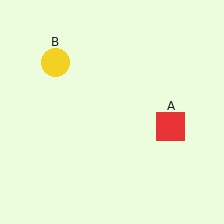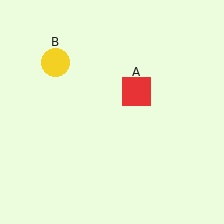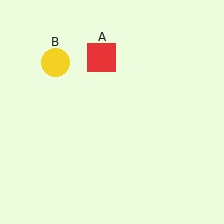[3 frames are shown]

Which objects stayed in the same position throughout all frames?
Yellow circle (object B) remained stationary.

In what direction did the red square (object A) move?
The red square (object A) moved up and to the left.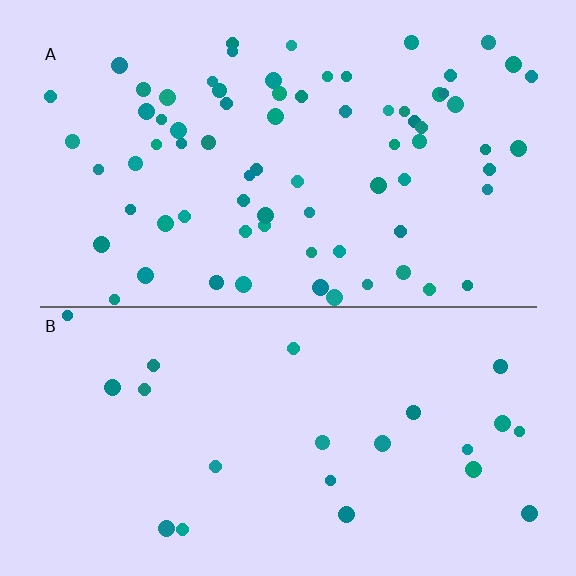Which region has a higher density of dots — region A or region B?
A (the top).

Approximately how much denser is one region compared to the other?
Approximately 3.2× — region A over region B.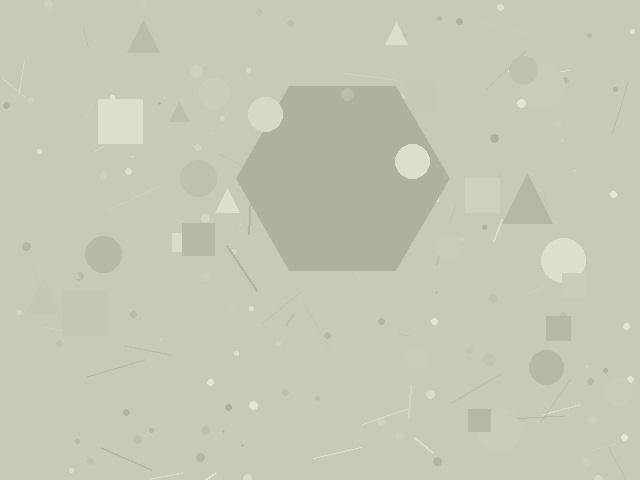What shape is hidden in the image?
A hexagon is hidden in the image.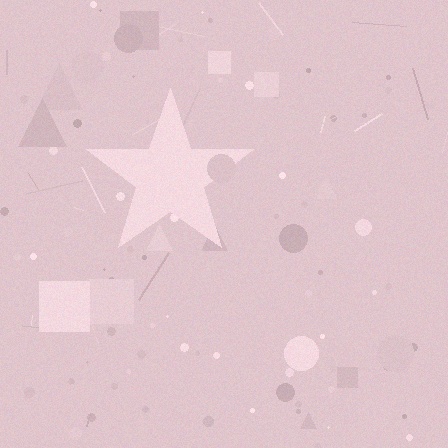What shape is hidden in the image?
A star is hidden in the image.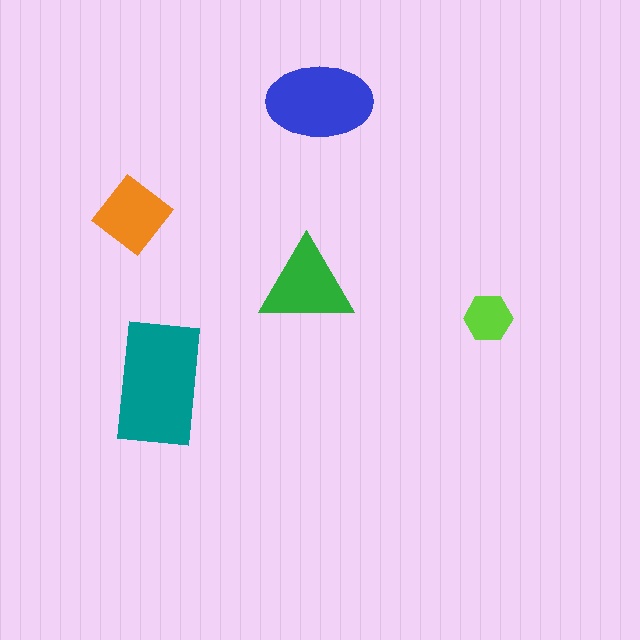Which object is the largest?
The teal rectangle.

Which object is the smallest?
The lime hexagon.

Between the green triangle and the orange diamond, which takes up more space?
The green triangle.